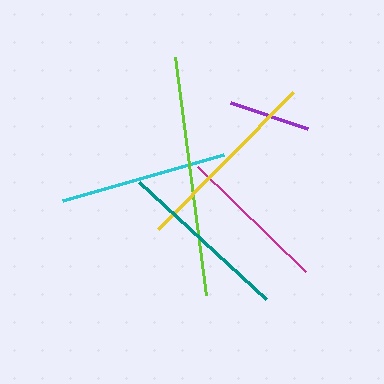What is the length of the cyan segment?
The cyan segment is approximately 167 pixels long.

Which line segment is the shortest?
The purple line is the shortest at approximately 81 pixels.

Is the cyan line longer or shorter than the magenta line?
The cyan line is longer than the magenta line.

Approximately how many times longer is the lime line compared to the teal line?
The lime line is approximately 1.4 times the length of the teal line.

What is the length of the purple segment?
The purple segment is approximately 81 pixels long.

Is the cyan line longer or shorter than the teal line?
The teal line is longer than the cyan line.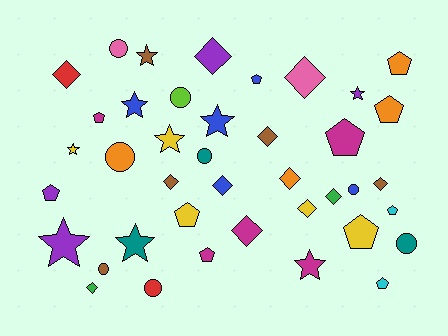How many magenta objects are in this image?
There are 5 magenta objects.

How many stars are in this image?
There are 9 stars.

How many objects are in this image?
There are 40 objects.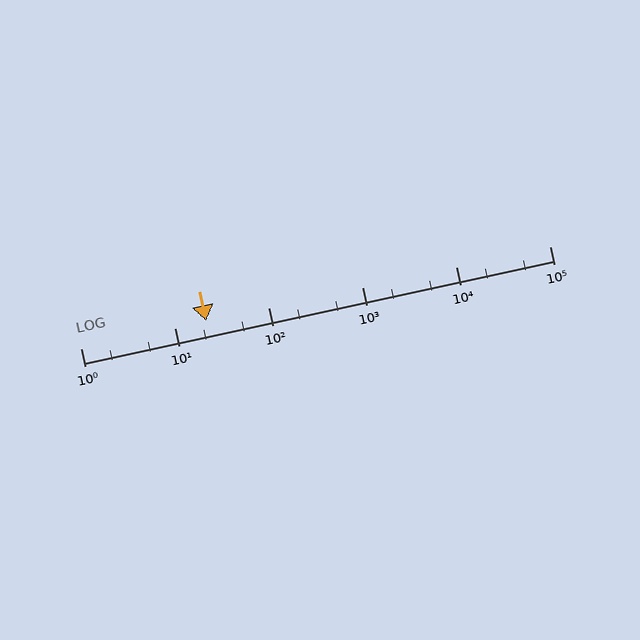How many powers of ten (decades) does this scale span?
The scale spans 5 decades, from 1 to 100000.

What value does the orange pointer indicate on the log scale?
The pointer indicates approximately 22.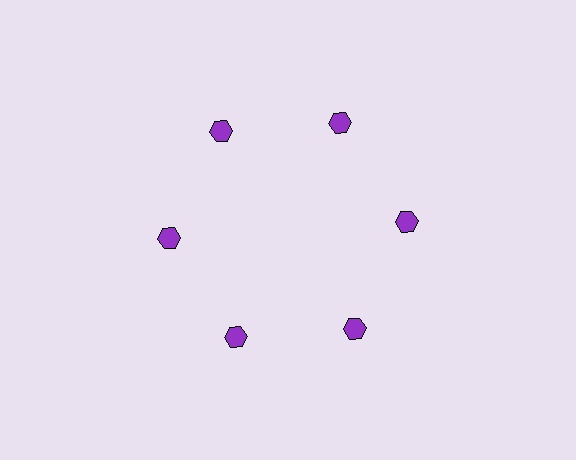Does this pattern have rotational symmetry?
Yes, this pattern has 6-fold rotational symmetry. It looks the same after rotating 60 degrees around the center.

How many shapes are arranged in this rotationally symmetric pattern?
There are 6 shapes, arranged in 6 groups of 1.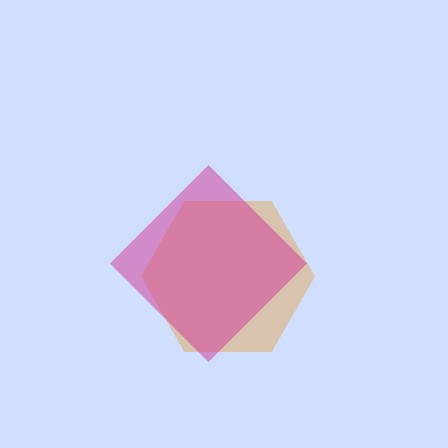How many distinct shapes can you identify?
There are 2 distinct shapes: an orange hexagon, a magenta diamond.